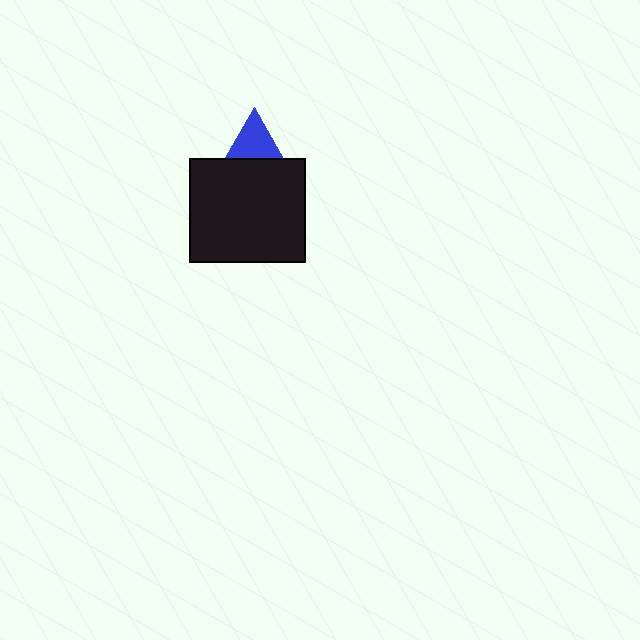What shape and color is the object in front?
The object in front is a black rectangle.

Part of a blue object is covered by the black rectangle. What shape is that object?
It is a triangle.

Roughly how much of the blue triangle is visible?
A small part of it is visible (roughly 44%).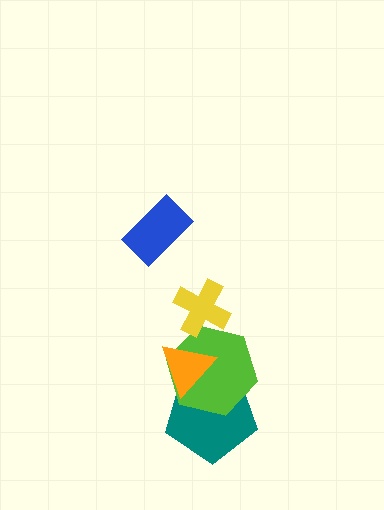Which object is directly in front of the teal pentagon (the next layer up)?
The lime hexagon is directly in front of the teal pentagon.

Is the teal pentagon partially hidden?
Yes, it is partially covered by another shape.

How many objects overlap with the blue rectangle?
0 objects overlap with the blue rectangle.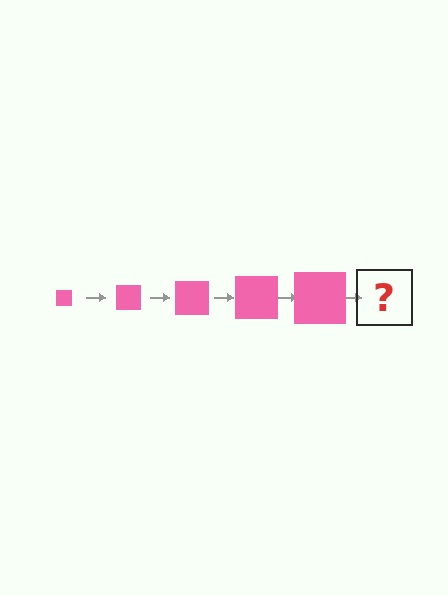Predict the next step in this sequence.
The next step is a pink square, larger than the previous one.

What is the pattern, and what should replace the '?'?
The pattern is that the square gets progressively larger each step. The '?' should be a pink square, larger than the previous one.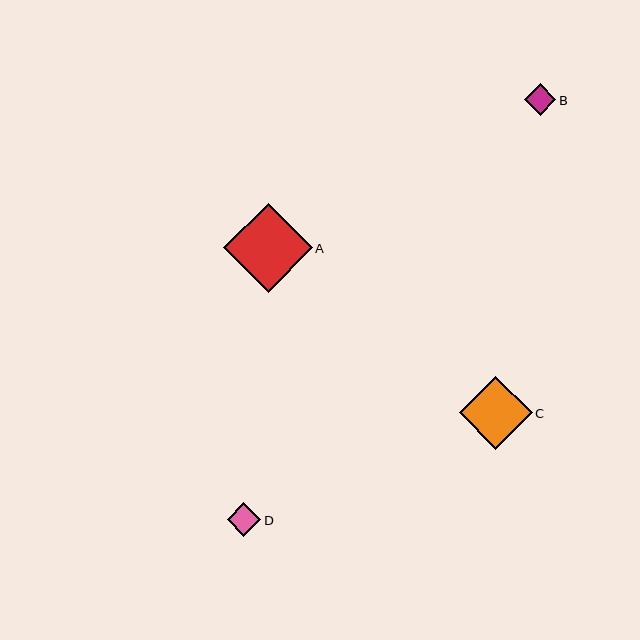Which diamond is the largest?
Diamond A is the largest with a size of approximately 89 pixels.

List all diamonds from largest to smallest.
From largest to smallest: A, C, D, B.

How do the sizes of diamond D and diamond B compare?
Diamond D and diamond B are approximately the same size.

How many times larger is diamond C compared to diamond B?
Diamond C is approximately 2.3 times the size of diamond B.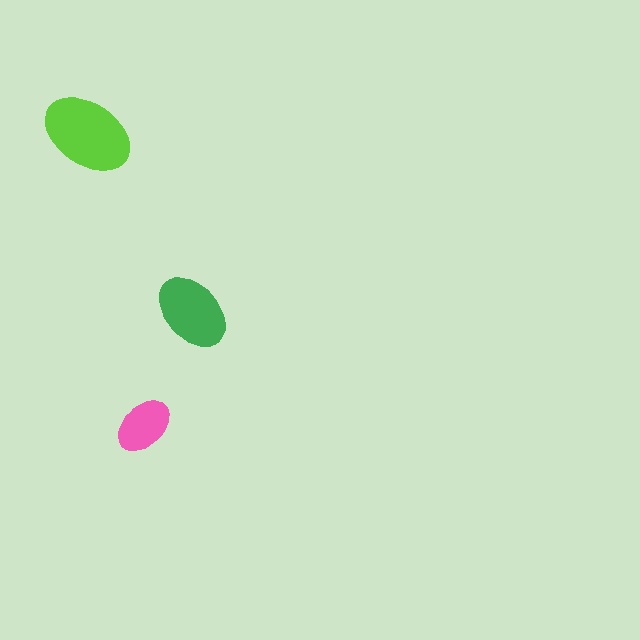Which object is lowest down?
The pink ellipse is bottommost.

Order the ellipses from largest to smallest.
the lime one, the green one, the pink one.